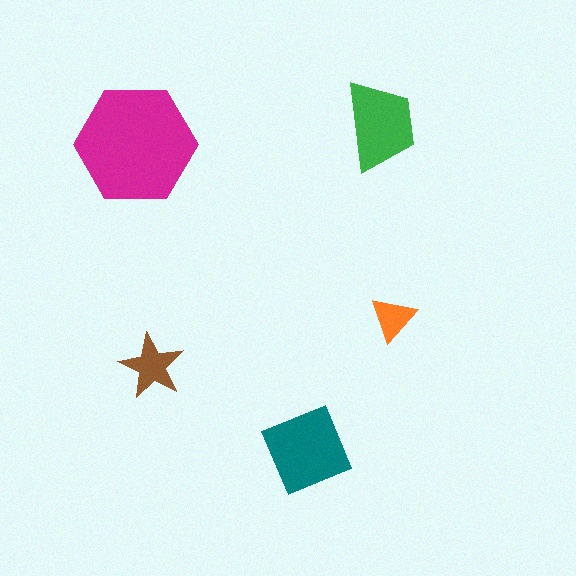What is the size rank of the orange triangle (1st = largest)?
5th.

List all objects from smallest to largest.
The orange triangle, the brown star, the green trapezoid, the teal diamond, the magenta hexagon.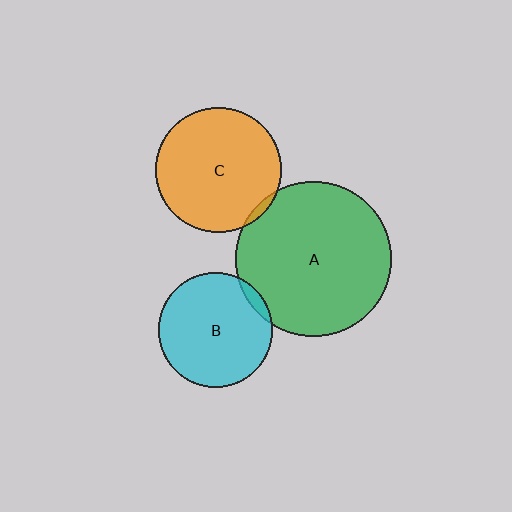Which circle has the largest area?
Circle A (green).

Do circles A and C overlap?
Yes.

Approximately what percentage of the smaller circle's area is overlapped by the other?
Approximately 5%.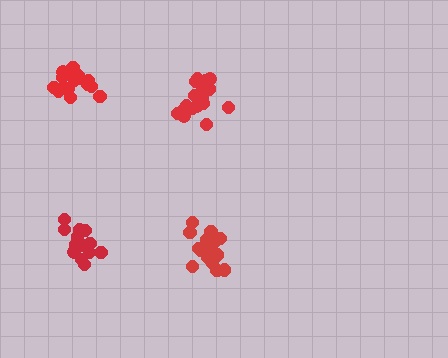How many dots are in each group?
Group 1: 19 dots, Group 2: 18 dots, Group 3: 15 dots, Group 4: 17 dots (69 total).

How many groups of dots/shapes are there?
There are 4 groups.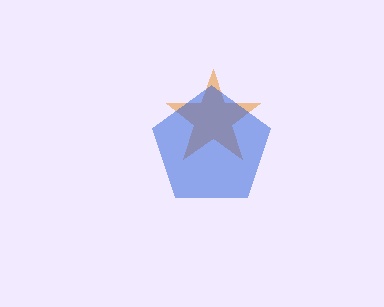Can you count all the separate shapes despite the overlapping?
Yes, there are 2 separate shapes.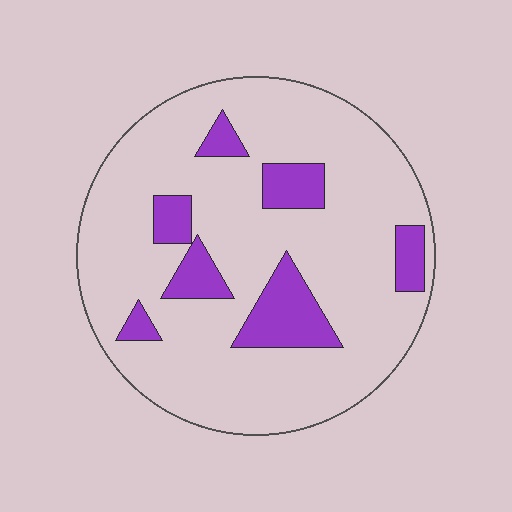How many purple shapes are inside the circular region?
7.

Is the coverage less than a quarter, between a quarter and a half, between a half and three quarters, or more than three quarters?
Less than a quarter.